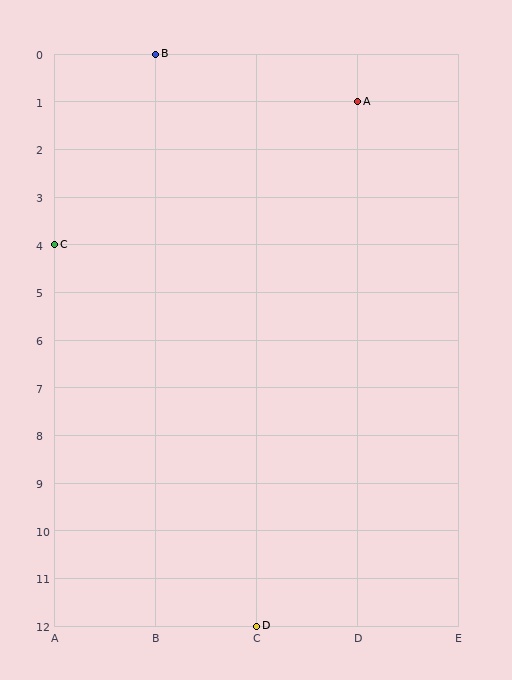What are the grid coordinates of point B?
Point B is at grid coordinates (B, 0).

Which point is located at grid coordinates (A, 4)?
Point C is at (A, 4).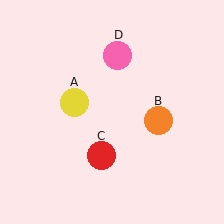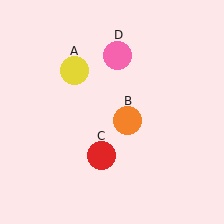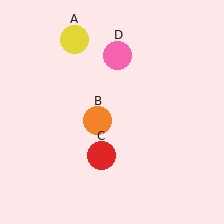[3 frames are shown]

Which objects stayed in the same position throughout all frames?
Red circle (object C) and pink circle (object D) remained stationary.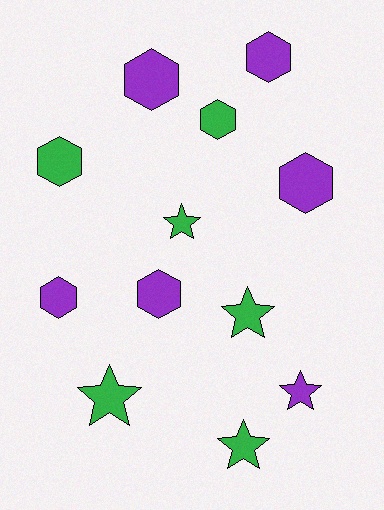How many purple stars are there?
There is 1 purple star.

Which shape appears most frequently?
Hexagon, with 7 objects.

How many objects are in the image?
There are 12 objects.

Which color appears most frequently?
Purple, with 6 objects.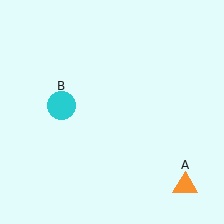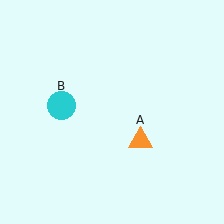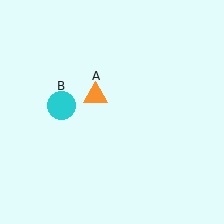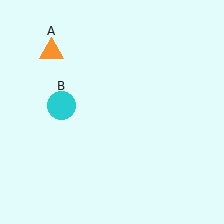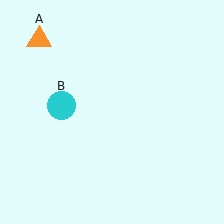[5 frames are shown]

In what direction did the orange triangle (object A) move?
The orange triangle (object A) moved up and to the left.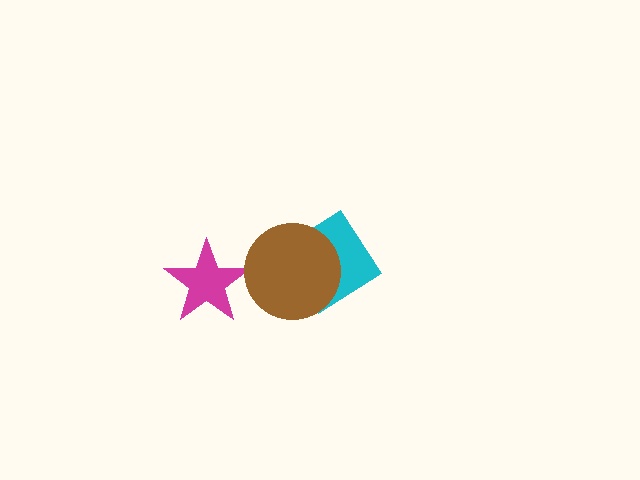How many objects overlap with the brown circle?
1 object overlaps with the brown circle.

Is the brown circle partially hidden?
No, no other shape covers it.